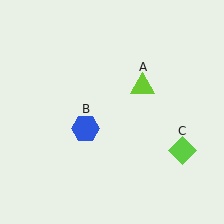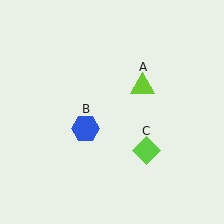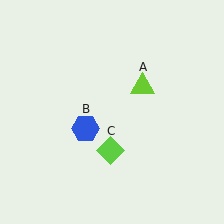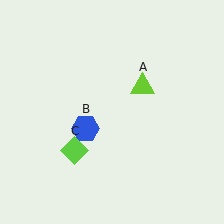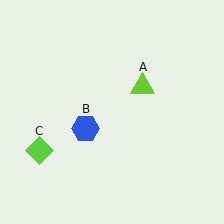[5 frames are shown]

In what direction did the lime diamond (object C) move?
The lime diamond (object C) moved left.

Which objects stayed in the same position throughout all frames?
Lime triangle (object A) and blue hexagon (object B) remained stationary.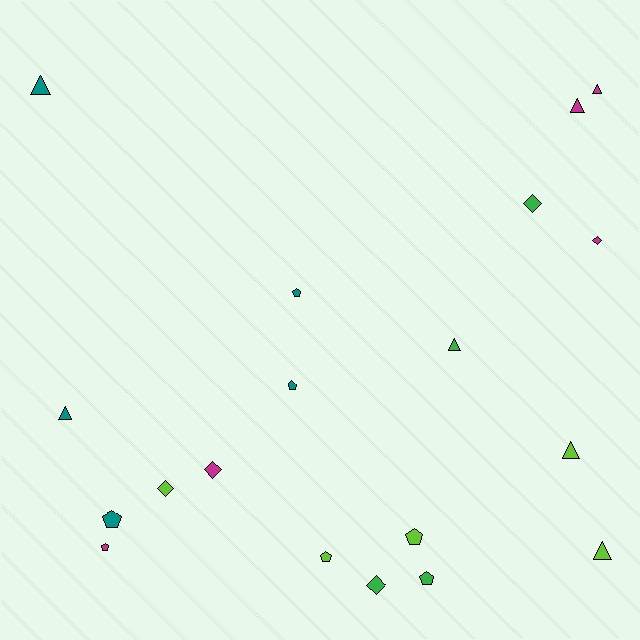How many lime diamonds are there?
There is 1 lime diamond.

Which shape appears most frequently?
Pentagon, with 7 objects.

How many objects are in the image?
There are 19 objects.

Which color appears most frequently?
Teal, with 5 objects.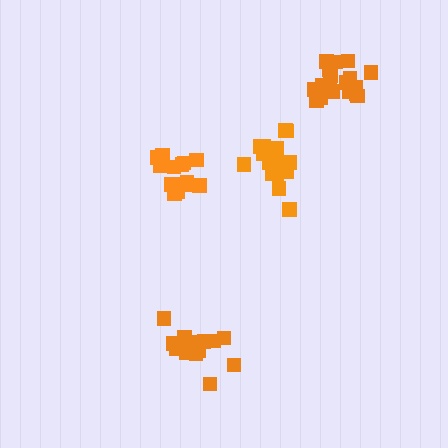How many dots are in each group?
Group 1: 20 dots, Group 2: 14 dots, Group 3: 15 dots, Group 4: 20 dots (69 total).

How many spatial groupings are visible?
There are 4 spatial groupings.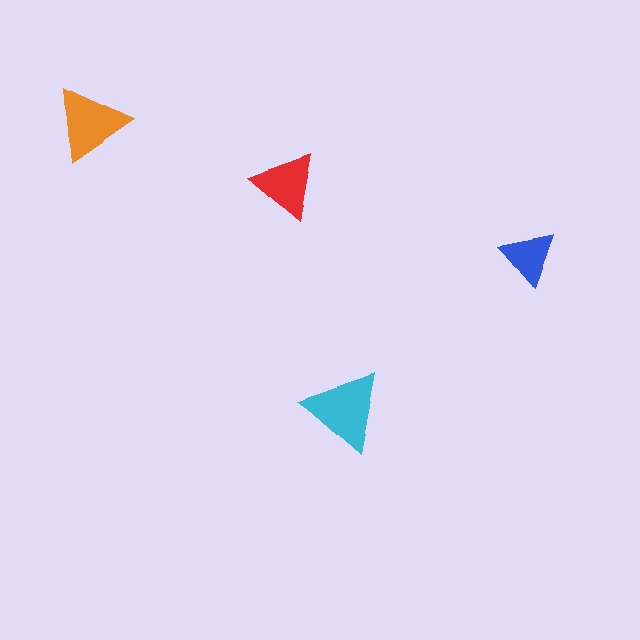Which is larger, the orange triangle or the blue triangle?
The orange one.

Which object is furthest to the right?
The blue triangle is rightmost.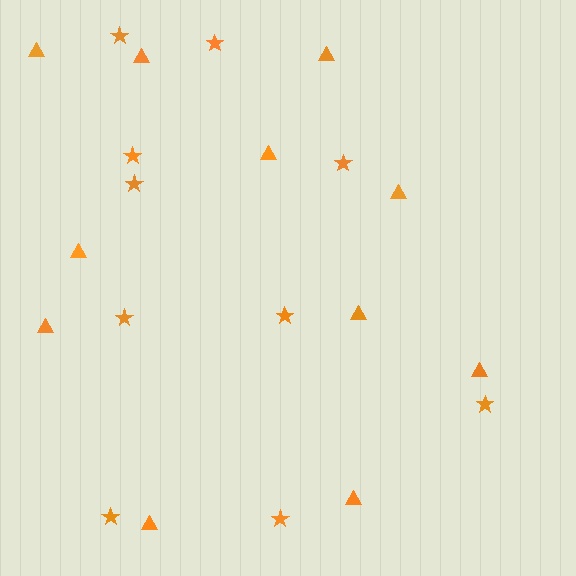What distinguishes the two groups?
There are 2 groups: one group of triangles (11) and one group of stars (10).